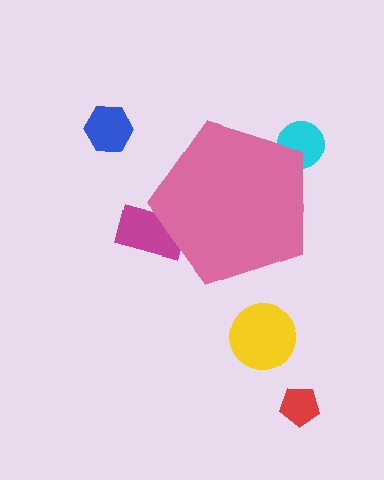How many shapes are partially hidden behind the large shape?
2 shapes are partially hidden.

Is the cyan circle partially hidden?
Yes, the cyan circle is partially hidden behind the pink pentagon.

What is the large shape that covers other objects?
A pink pentagon.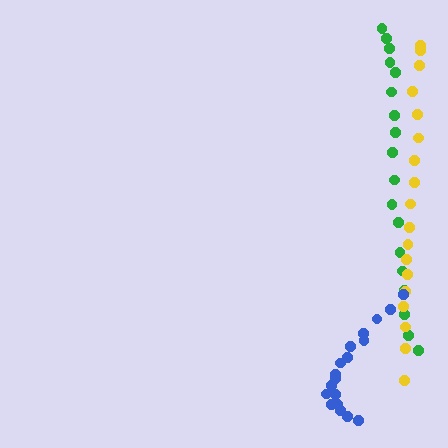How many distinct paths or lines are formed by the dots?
There are 3 distinct paths.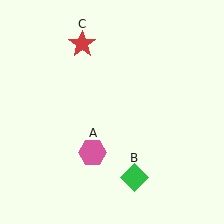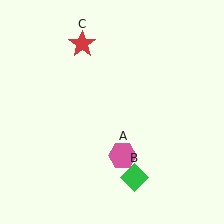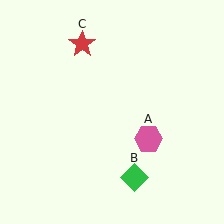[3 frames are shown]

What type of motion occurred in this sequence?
The pink hexagon (object A) rotated counterclockwise around the center of the scene.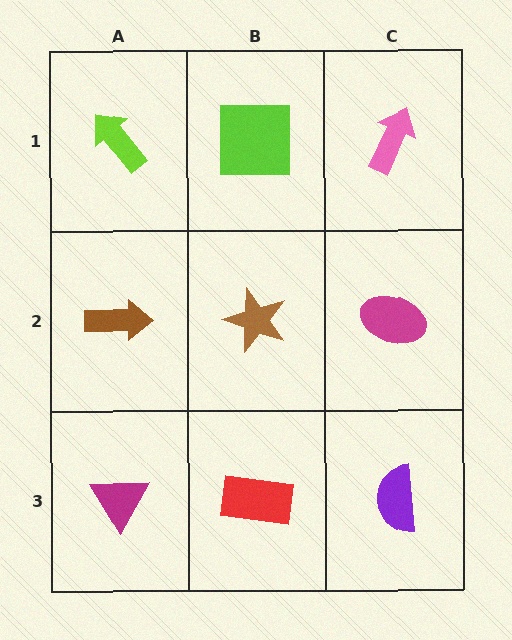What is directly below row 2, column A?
A magenta triangle.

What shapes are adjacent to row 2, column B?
A lime square (row 1, column B), a red rectangle (row 3, column B), a brown arrow (row 2, column A), a magenta ellipse (row 2, column C).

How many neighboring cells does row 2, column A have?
3.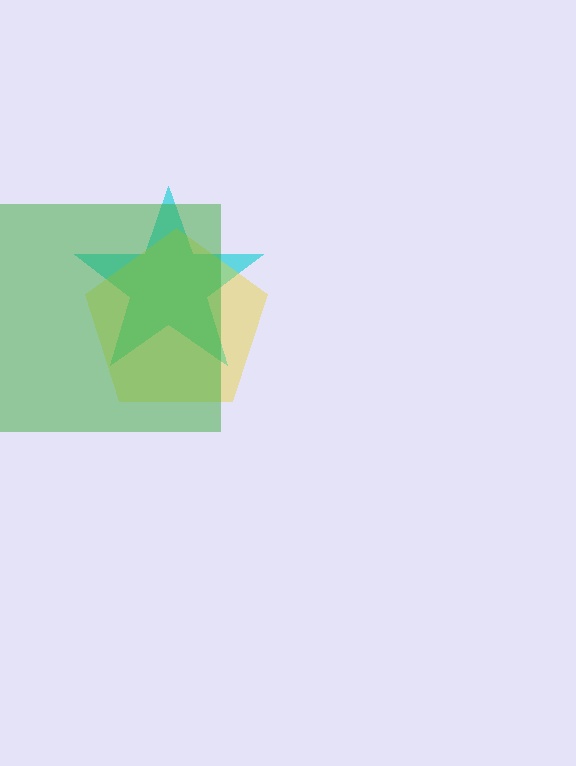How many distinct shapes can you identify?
There are 3 distinct shapes: a cyan star, a yellow pentagon, a green square.